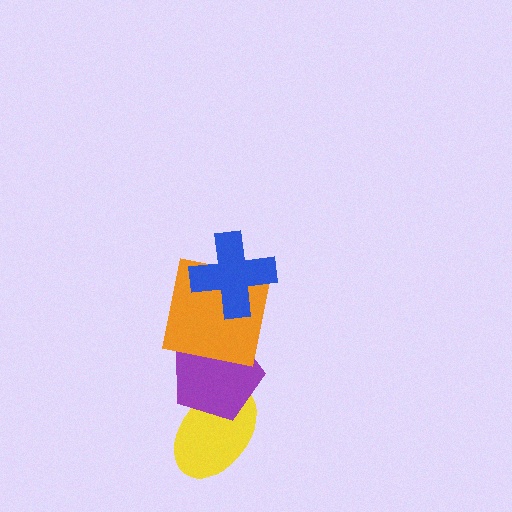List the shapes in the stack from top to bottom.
From top to bottom: the blue cross, the orange square, the purple pentagon, the yellow ellipse.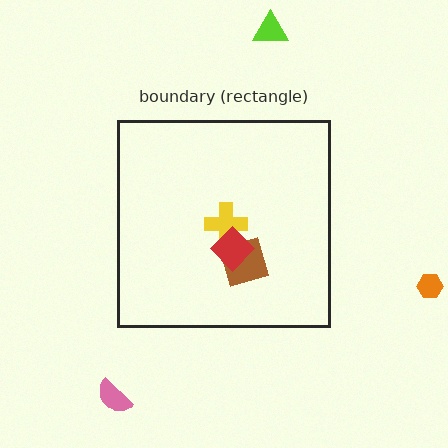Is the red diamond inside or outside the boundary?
Inside.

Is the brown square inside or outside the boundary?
Inside.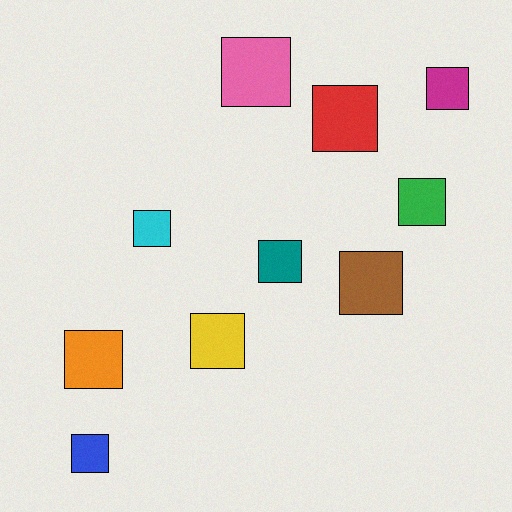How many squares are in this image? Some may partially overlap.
There are 10 squares.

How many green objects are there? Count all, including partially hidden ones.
There is 1 green object.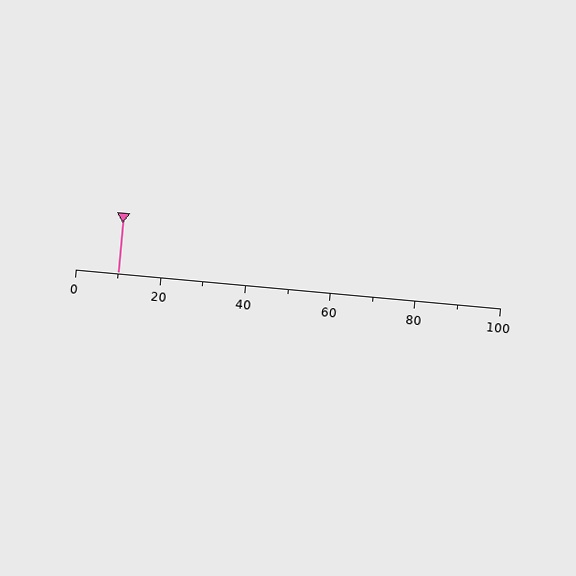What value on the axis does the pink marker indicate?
The marker indicates approximately 10.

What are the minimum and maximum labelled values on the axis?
The axis runs from 0 to 100.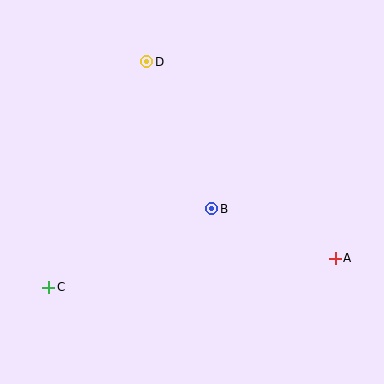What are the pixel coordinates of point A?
Point A is at (335, 258).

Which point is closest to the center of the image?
Point B at (212, 209) is closest to the center.